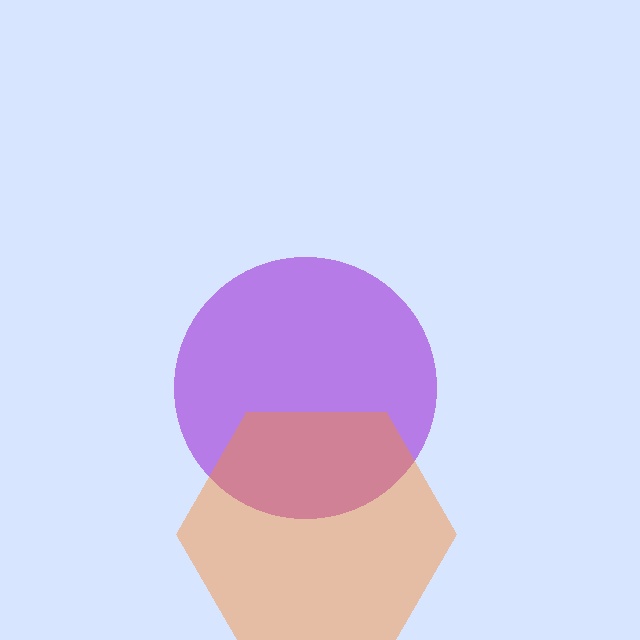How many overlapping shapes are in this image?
There are 2 overlapping shapes in the image.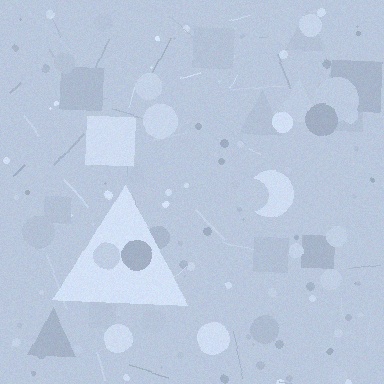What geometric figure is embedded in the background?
A triangle is embedded in the background.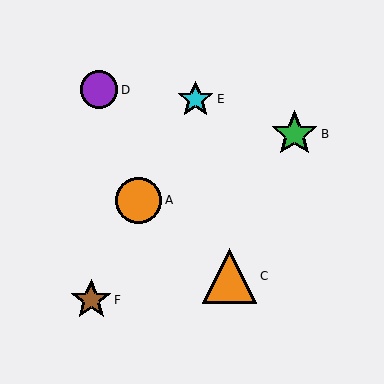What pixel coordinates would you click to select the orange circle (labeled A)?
Click at (139, 200) to select the orange circle A.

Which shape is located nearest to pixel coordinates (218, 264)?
The orange triangle (labeled C) at (229, 276) is nearest to that location.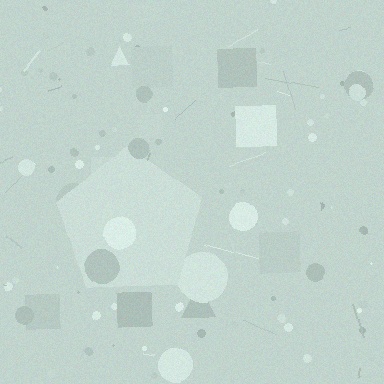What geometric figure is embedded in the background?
A pentagon is embedded in the background.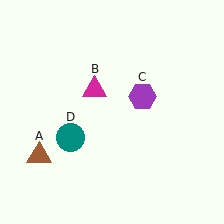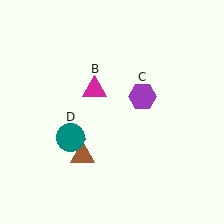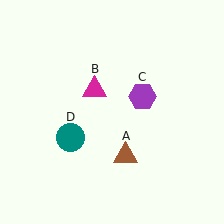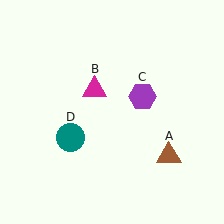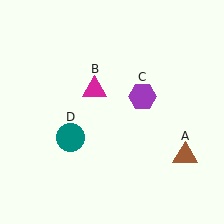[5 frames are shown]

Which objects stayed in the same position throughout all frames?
Magenta triangle (object B) and purple hexagon (object C) and teal circle (object D) remained stationary.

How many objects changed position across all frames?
1 object changed position: brown triangle (object A).